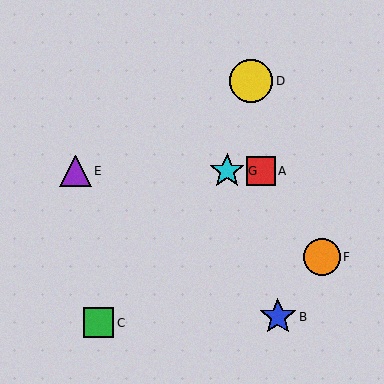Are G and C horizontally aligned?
No, G is at y≈171 and C is at y≈323.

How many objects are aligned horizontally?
3 objects (A, E, G) are aligned horizontally.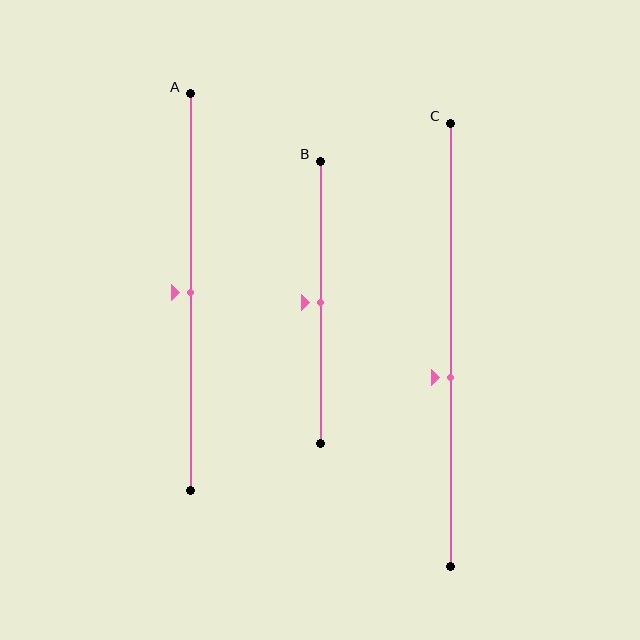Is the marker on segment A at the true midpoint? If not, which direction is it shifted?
Yes, the marker on segment A is at the true midpoint.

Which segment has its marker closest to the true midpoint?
Segment A has its marker closest to the true midpoint.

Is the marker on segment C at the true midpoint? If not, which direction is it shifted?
No, the marker on segment C is shifted downward by about 7% of the segment length.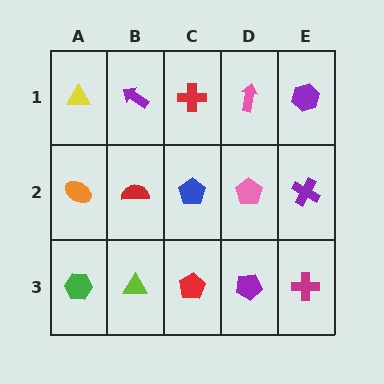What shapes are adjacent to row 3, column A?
An orange ellipse (row 2, column A), a lime triangle (row 3, column B).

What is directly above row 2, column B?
A purple arrow.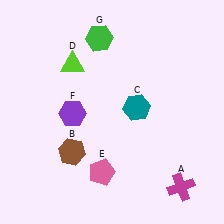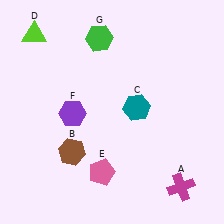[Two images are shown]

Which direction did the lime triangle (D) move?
The lime triangle (D) moved left.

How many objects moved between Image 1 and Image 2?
1 object moved between the two images.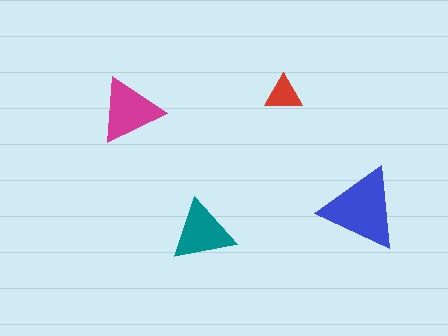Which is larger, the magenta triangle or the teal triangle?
The magenta one.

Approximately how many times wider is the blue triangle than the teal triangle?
About 1.5 times wider.